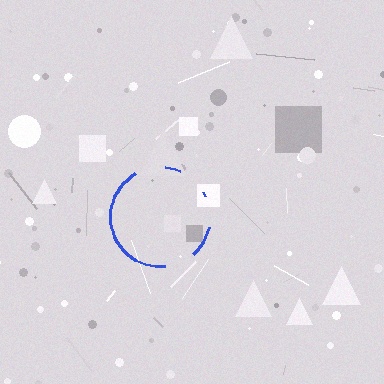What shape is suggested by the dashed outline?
The dashed outline suggests a circle.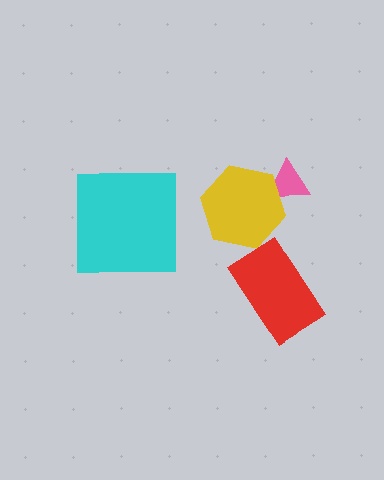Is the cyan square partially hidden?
No, no other shape covers it.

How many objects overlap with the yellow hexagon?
1 object overlaps with the yellow hexagon.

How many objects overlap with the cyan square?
0 objects overlap with the cyan square.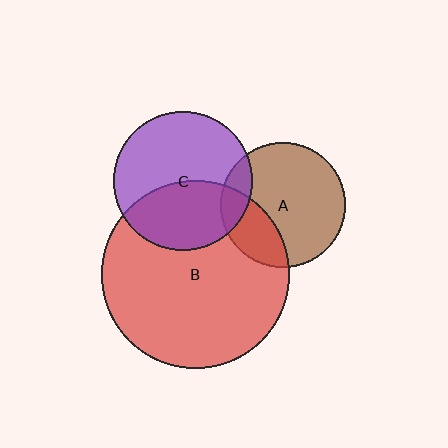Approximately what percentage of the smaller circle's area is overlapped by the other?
Approximately 40%.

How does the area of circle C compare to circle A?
Approximately 1.2 times.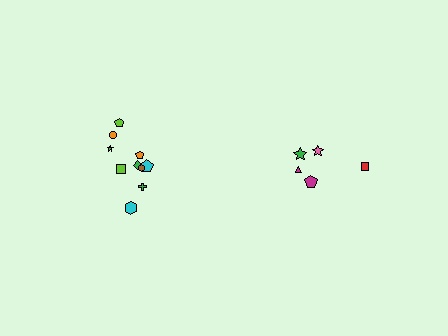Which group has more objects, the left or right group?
The left group.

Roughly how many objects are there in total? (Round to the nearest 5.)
Roughly 15 objects in total.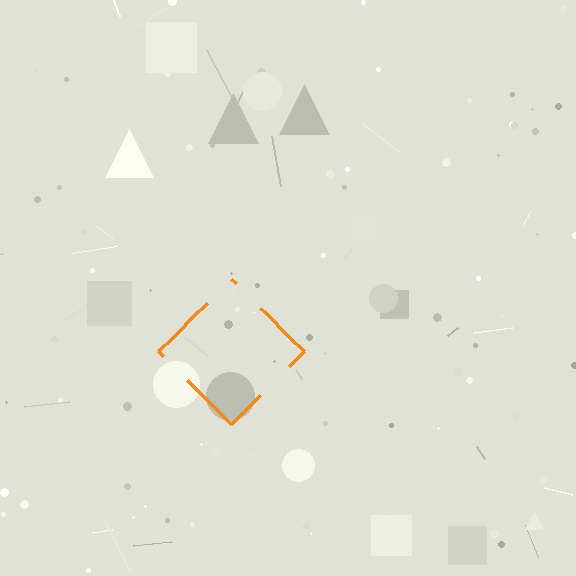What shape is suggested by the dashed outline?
The dashed outline suggests a diamond.